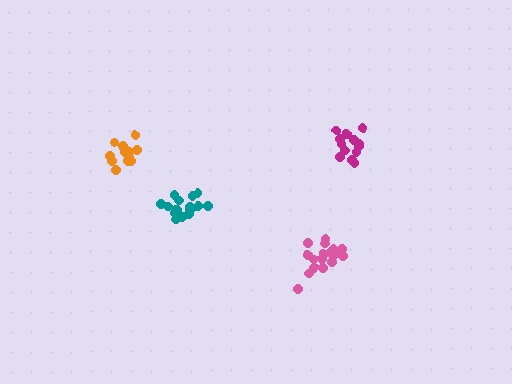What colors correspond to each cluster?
The clusters are colored: pink, orange, magenta, teal.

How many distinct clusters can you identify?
There are 4 distinct clusters.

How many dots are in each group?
Group 1: 17 dots, Group 2: 13 dots, Group 3: 13 dots, Group 4: 16 dots (59 total).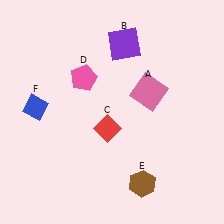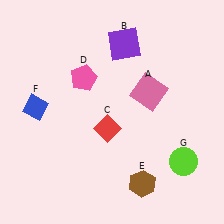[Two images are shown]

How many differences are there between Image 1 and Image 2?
There is 1 difference between the two images.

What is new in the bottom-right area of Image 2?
A lime circle (G) was added in the bottom-right area of Image 2.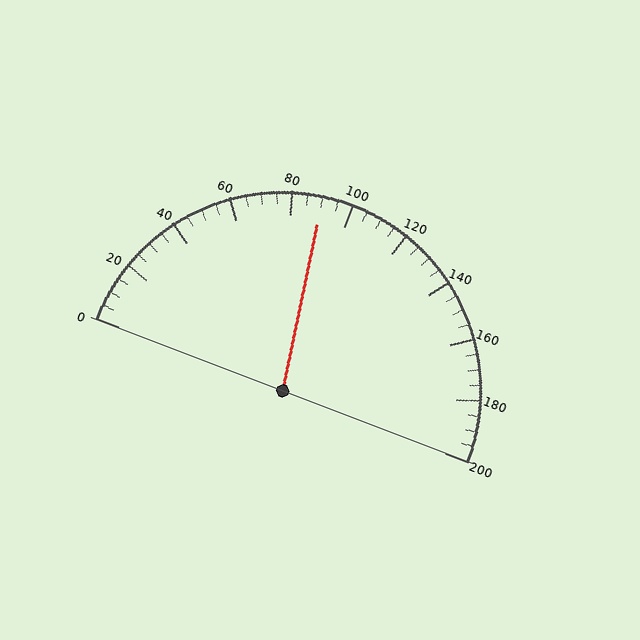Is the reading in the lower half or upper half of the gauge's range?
The reading is in the lower half of the range (0 to 200).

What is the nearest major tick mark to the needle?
The nearest major tick mark is 80.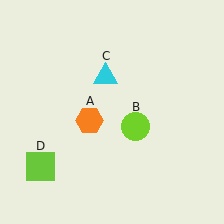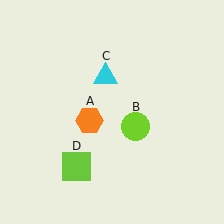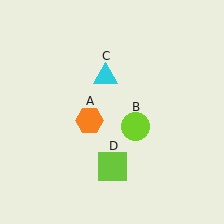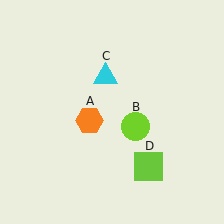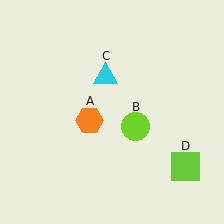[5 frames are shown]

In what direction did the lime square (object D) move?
The lime square (object D) moved right.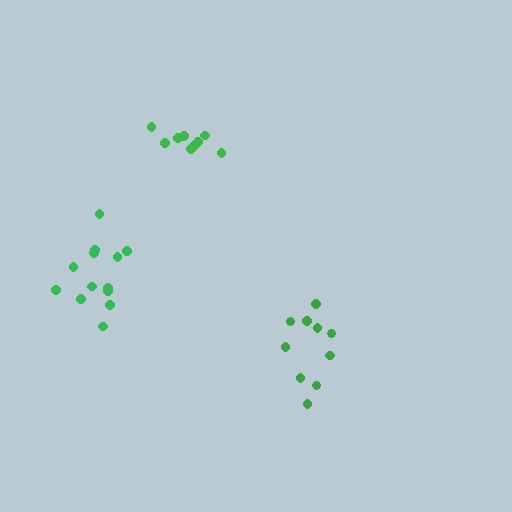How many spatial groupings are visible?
There are 3 spatial groupings.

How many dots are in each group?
Group 1: 10 dots, Group 2: 13 dots, Group 3: 9 dots (32 total).